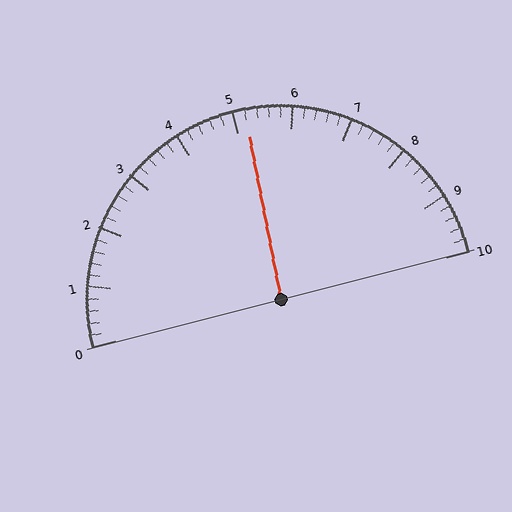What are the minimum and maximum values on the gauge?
The gauge ranges from 0 to 10.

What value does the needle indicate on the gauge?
The needle indicates approximately 5.2.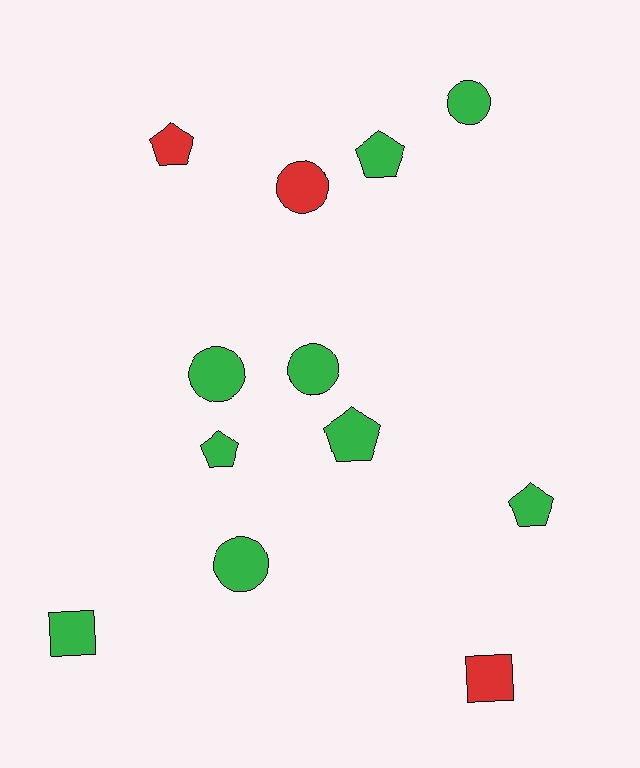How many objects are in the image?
There are 12 objects.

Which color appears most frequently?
Green, with 9 objects.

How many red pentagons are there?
There is 1 red pentagon.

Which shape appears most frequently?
Circle, with 5 objects.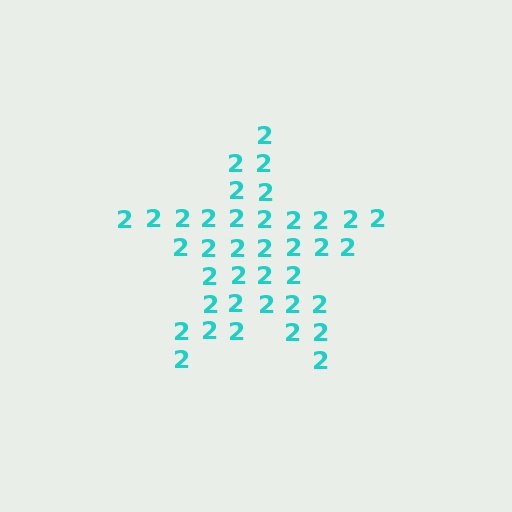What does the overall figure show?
The overall figure shows a star.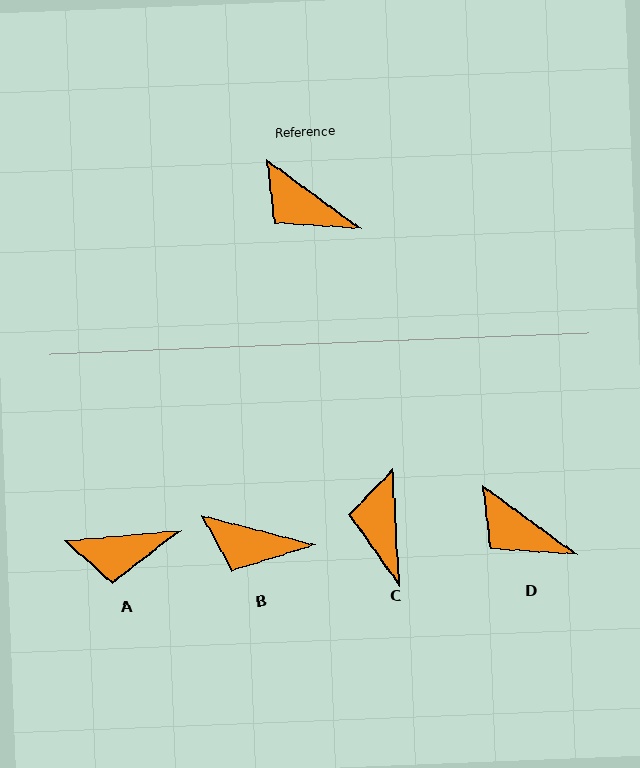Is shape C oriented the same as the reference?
No, it is off by about 51 degrees.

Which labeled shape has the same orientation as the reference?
D.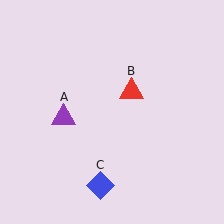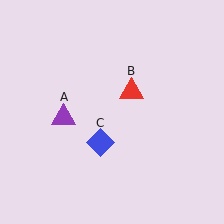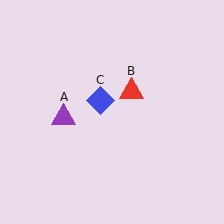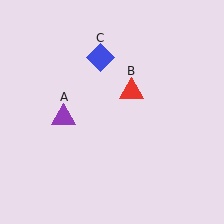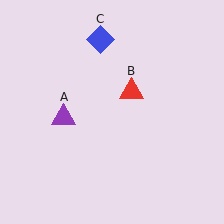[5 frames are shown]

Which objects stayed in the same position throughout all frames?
Purple triangle (object A) and red triangle (object B) remained stationary.